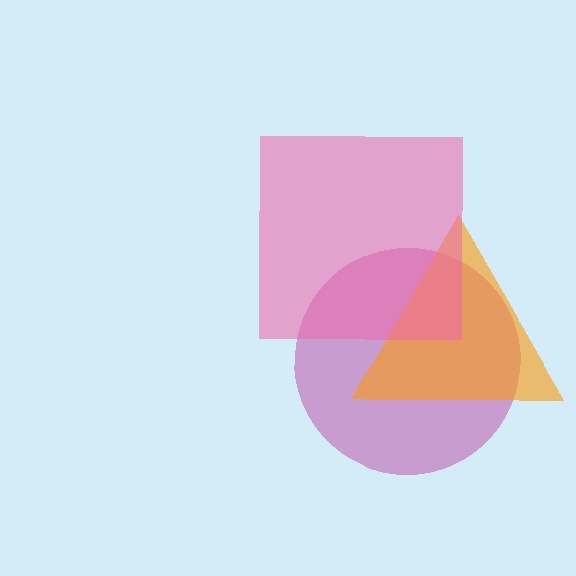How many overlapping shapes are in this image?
There are 3 overlapping shapes in the image.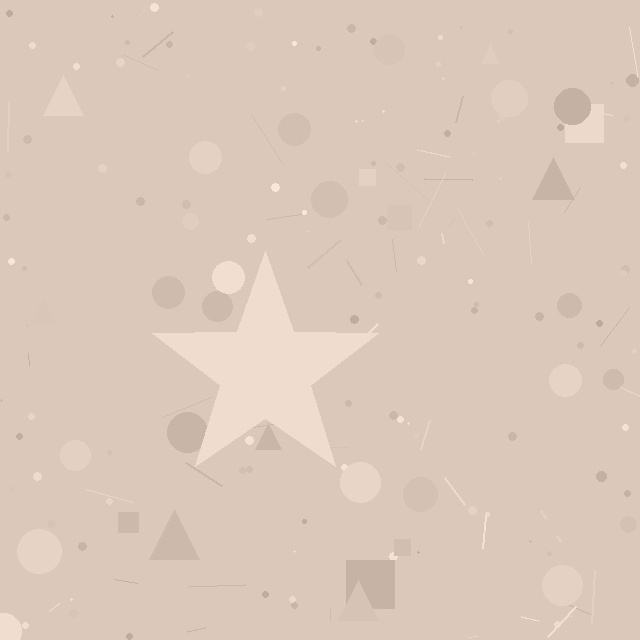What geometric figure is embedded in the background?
A star is embedded in the background.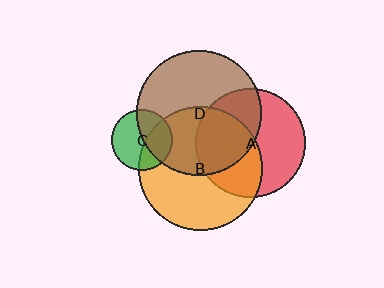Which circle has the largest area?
Circle D (brown).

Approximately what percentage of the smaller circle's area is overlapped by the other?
Approximately 45%.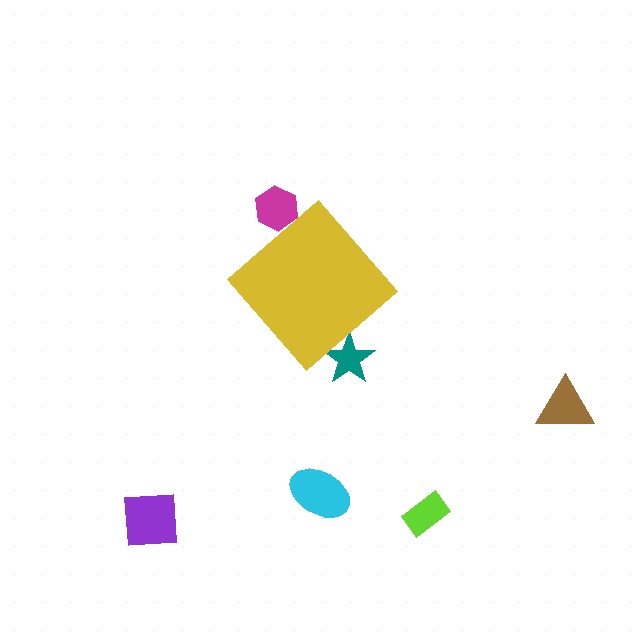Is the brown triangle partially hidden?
No, the brown triangle is fully visible.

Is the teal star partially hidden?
Yes, the teal star is partially hidden behind the yellow diamond.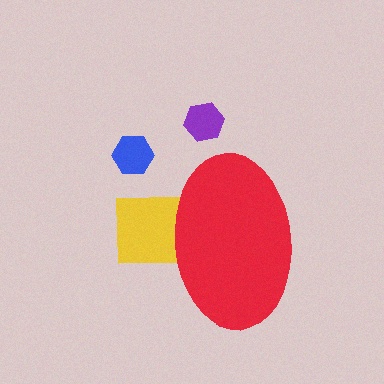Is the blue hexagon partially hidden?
No, the blue hexagon is fully visible.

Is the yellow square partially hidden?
Yes, the yellow square is partially hidden behind the red ellipse.